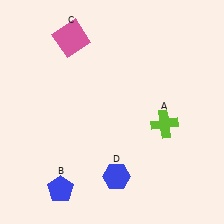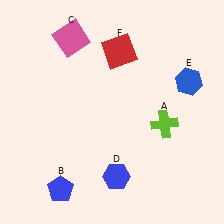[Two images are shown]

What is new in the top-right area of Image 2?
A red square (F) was added in the top-right area of Image 2.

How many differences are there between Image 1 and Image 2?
There are 2 differences between the two images.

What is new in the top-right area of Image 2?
A blue hexagon (E) was added in the top-right area of Image 2.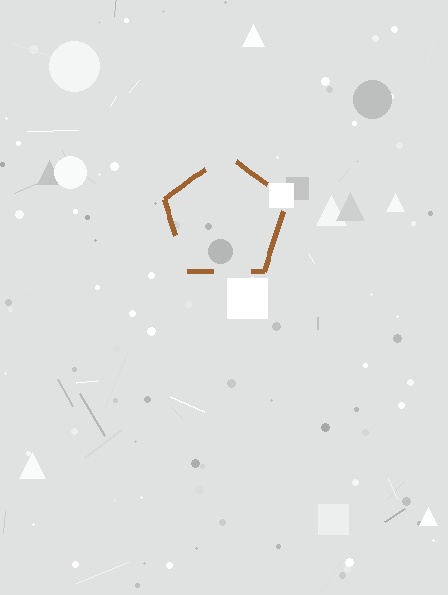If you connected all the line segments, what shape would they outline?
They would outline a pentagon.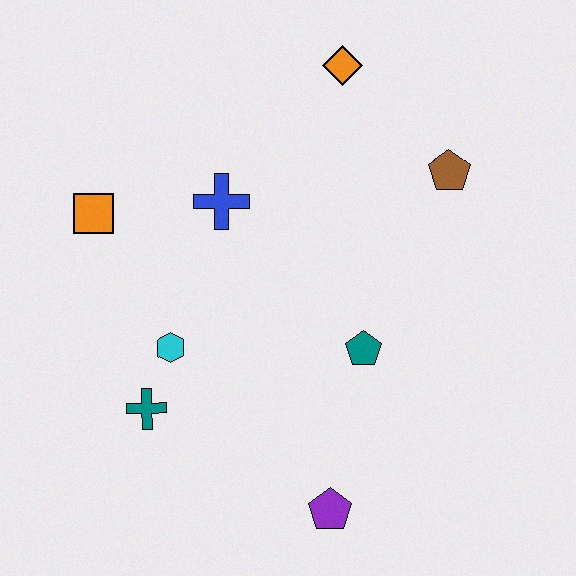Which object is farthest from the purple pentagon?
The orange diamond is farthest from the purple pentagon.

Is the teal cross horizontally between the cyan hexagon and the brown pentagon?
No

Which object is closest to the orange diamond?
The brown pentagon is closest to the orange diamond.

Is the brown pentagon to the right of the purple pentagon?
Yes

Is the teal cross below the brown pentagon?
Yes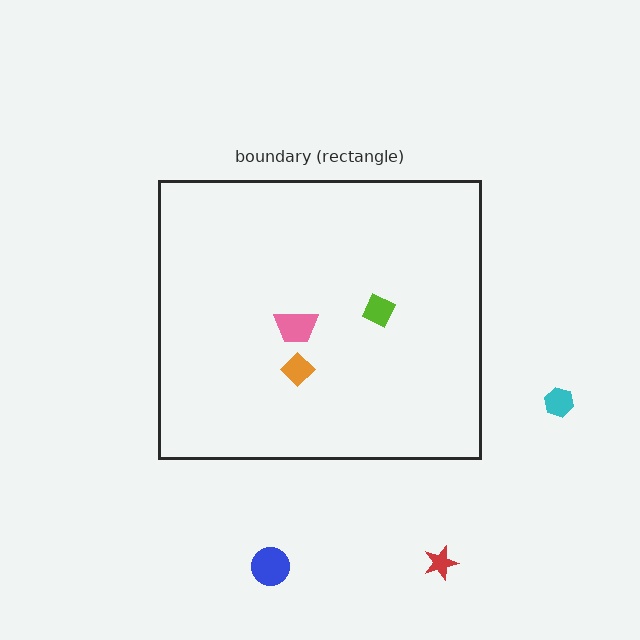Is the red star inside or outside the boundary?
Outside.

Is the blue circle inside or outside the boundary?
Outside.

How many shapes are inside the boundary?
3 inside, 3 outside.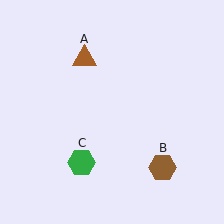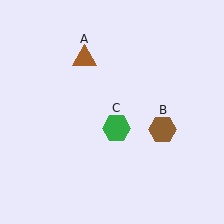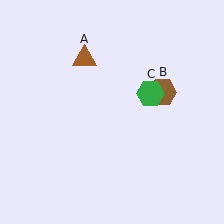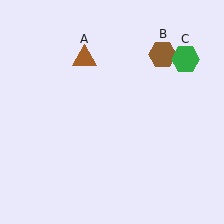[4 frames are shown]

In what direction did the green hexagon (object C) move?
The green hexagon (object C) moved up and to the right.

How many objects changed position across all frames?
2 objects changed position: brown hexagon (object B), green hexagon (object C).